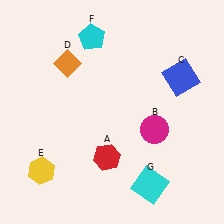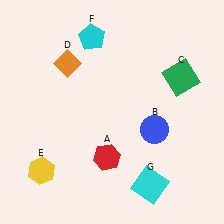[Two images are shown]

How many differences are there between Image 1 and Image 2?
There are 2 differences between the two images.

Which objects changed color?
B changed from magenta to blue. C changed from blue to green.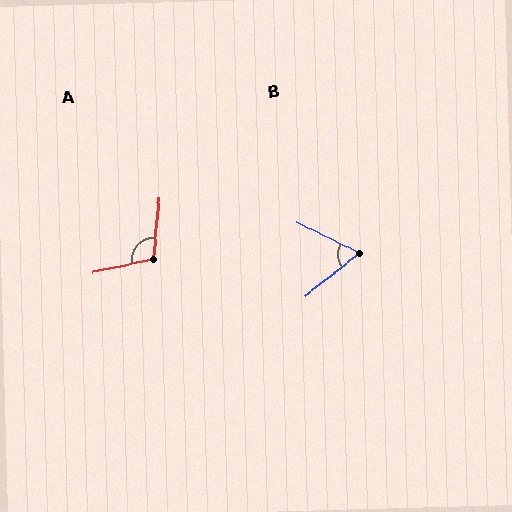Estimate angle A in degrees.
Approximately 107 degrees.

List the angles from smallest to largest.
B (65°), A (107°).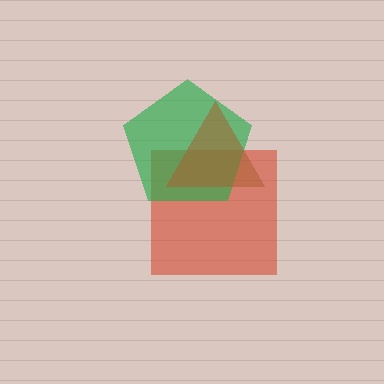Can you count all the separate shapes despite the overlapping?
Yes, there are 3 separate shapes.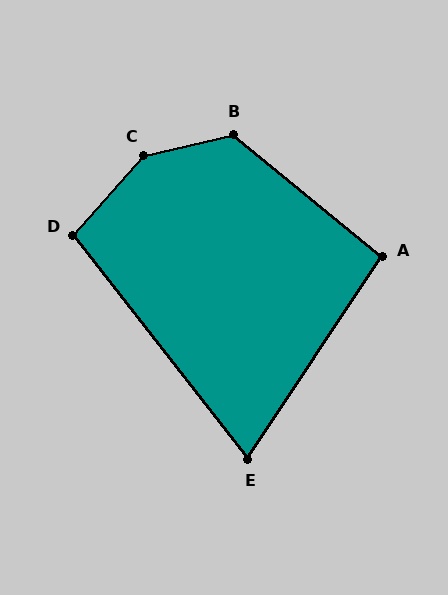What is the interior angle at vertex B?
Approximately 127 degrees (obtuse).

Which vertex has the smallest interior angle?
E, at approximately 72 degrees.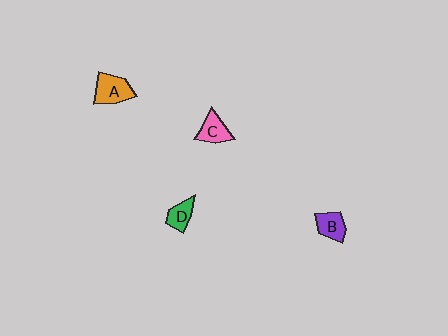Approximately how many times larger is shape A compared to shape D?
Approximately 1.5 times.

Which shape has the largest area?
Shape A (orange).